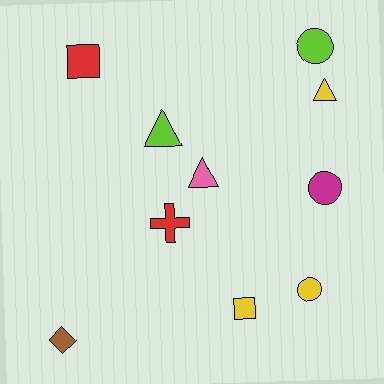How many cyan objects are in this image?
There are no cyan objects.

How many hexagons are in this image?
There are no hexagons.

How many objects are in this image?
There are 10 objects.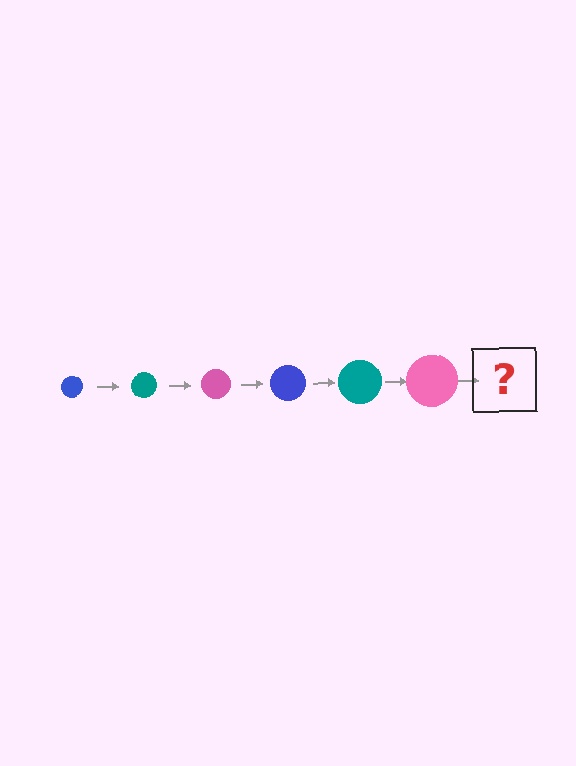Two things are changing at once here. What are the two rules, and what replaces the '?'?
The two rules are that the circle grows larger each step and the color cycles through blue, teal, and pink. The '?' should be a blue circle, larger than the previous one.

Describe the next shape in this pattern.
It should be a blue circle, larger than the previous one.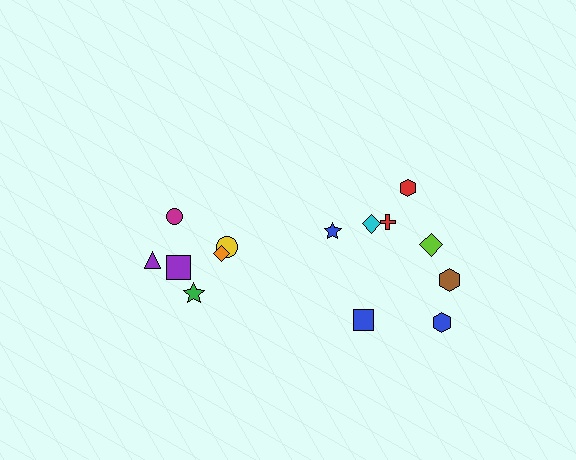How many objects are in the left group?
There are 6 objects.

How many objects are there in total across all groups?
There are 14 objects.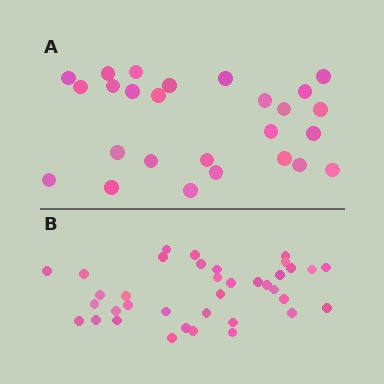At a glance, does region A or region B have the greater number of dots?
Region B (the bottom region) has more dots.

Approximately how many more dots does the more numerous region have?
Region B has roughly 12 or so more dots than region A.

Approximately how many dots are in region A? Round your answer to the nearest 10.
About 30 dots. (The exact count is 26, which rounds to 30.)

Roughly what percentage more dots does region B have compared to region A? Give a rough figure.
About 40% more.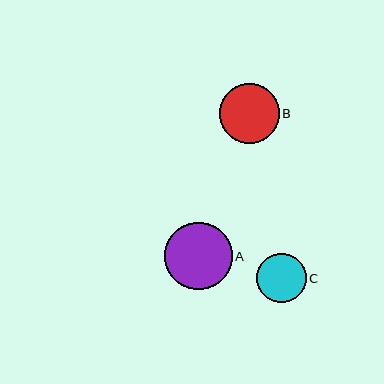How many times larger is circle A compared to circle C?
Circle A is approximately 1.4 times the size of circle C.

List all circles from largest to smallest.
From largest to smallest: A, B, C.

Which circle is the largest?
Circle A is the largest with a size of approximately 68 pixels.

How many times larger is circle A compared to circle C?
Circle A is approximately 1.4 times the size of circle C.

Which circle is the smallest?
Circle C is the smallest with a size of approximately 50 pixels.